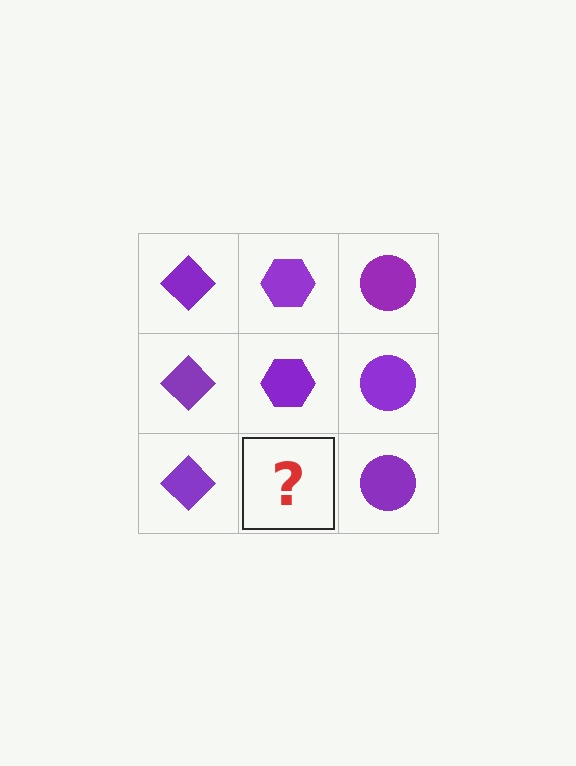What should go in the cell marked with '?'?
The missing cell should contain a purple hexagon.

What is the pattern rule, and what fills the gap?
The rule is that each column has a consistent shape. The gap should be filled with a purple hexagon.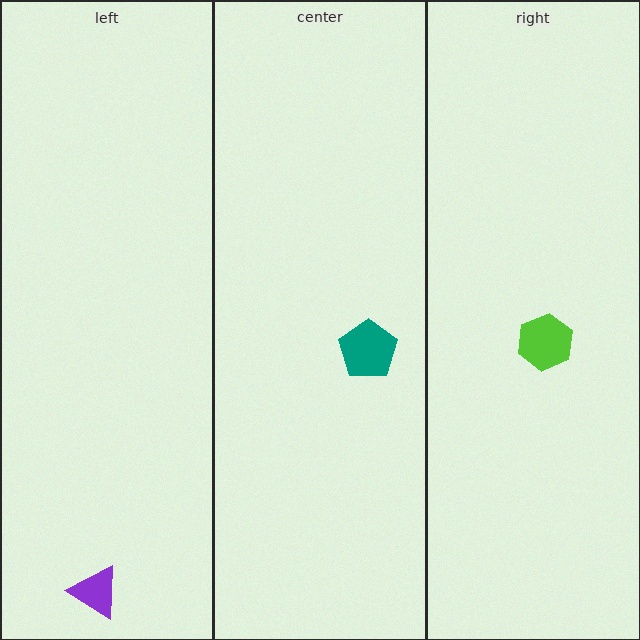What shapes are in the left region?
The purple triangle.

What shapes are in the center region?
The teal pentagon.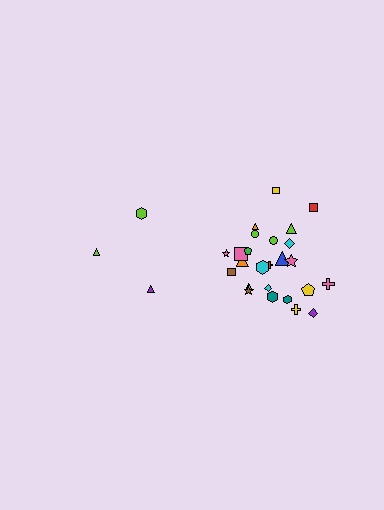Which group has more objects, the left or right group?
The right group.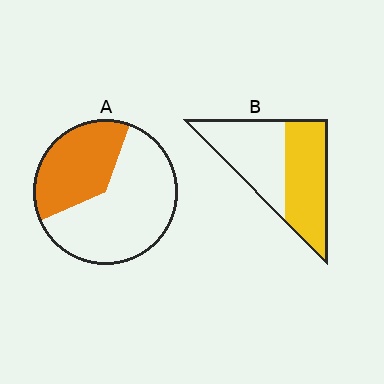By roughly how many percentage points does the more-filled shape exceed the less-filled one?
By roughly 15 percentage points (B over A).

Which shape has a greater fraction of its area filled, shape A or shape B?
Shape B.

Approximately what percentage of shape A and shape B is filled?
A is approximately 35% and B is approximately 50%.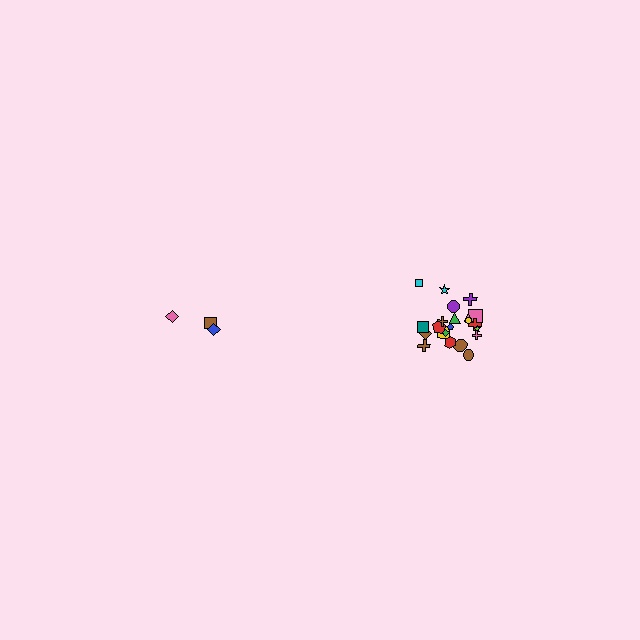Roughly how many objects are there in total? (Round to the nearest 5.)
Roughly 25 objects in total.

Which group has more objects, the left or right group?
The right group.